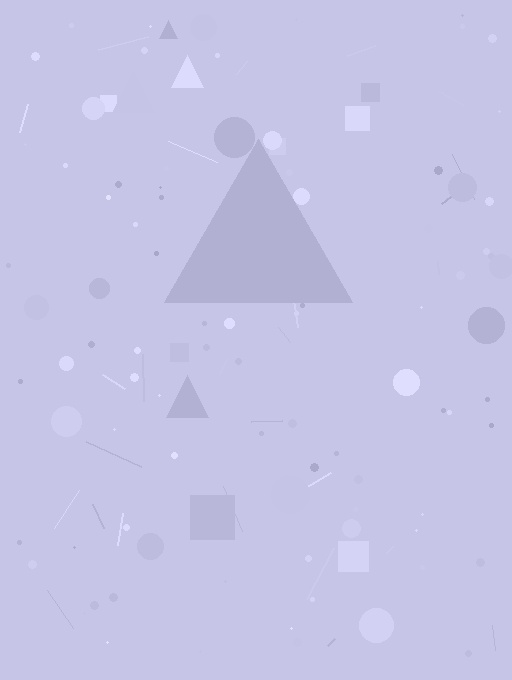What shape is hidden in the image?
A triangle is hidden in the image.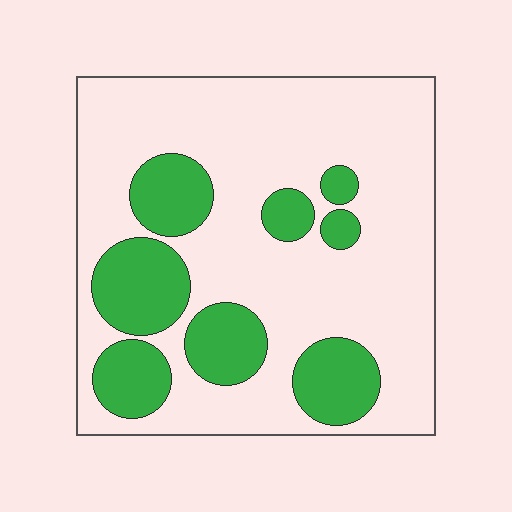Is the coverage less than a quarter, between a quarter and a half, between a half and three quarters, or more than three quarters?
Between a quarter and a half.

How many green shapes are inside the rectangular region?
8.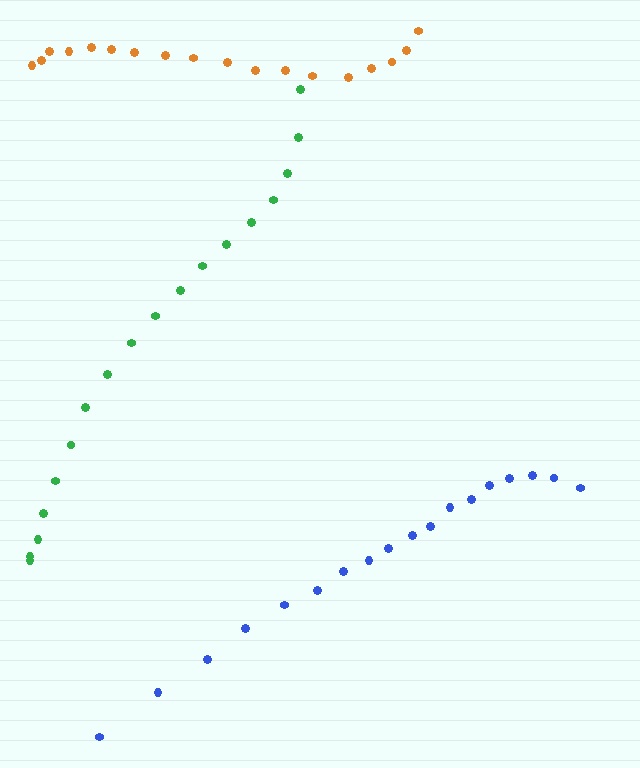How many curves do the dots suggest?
There are 3 distinct paths.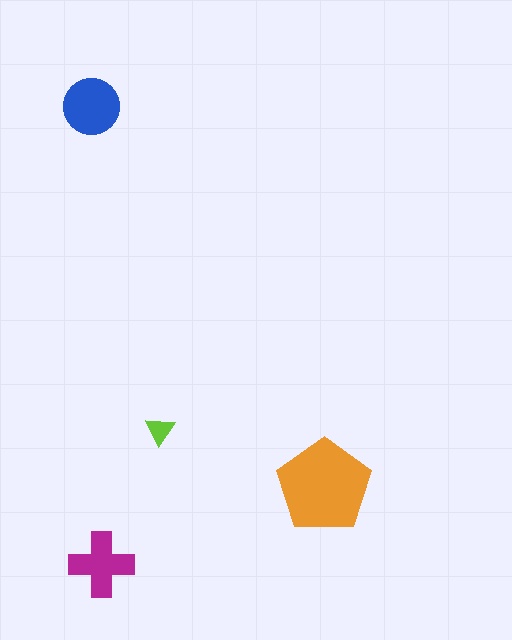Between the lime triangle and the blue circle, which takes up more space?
The blue circle.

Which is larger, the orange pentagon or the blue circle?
The orange pentagon.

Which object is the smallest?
The lime triangle.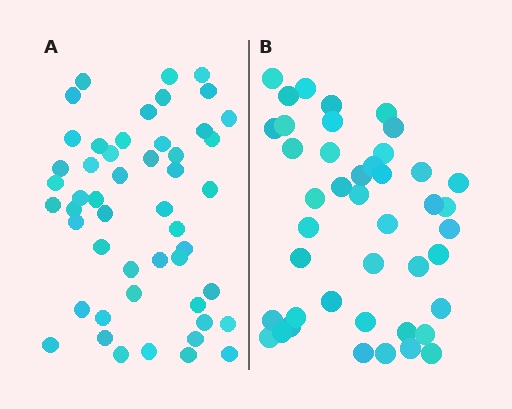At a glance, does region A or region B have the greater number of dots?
Region A (the left region) has more dots.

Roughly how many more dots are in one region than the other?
Region A has roughly 8 or so more dots than region B.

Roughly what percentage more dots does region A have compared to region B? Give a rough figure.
About 15% more.